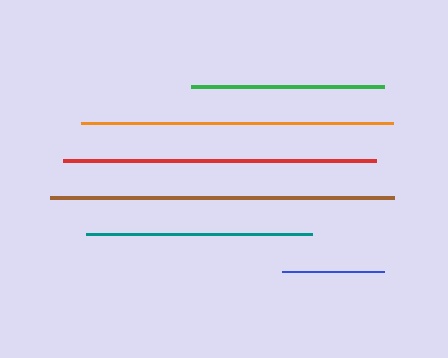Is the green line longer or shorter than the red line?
The red line is longer than the green line.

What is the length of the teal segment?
The teal segment is approximately 226 pixels long.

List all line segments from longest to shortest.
From longest to shortest: brown, red, orange, teal, green, blue.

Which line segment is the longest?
The brown line is the longest at approximately 344 pixels.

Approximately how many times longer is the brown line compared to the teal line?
The brown line is approximately 1.5 times the length of the teal line.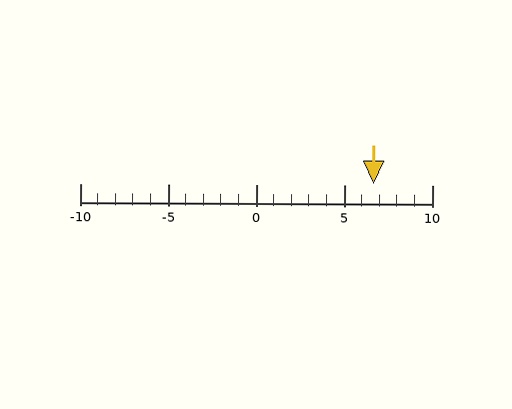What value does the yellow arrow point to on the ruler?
The yellow arrow points to approximately 7.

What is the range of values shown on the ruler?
The ruler shows values from -10 to 10.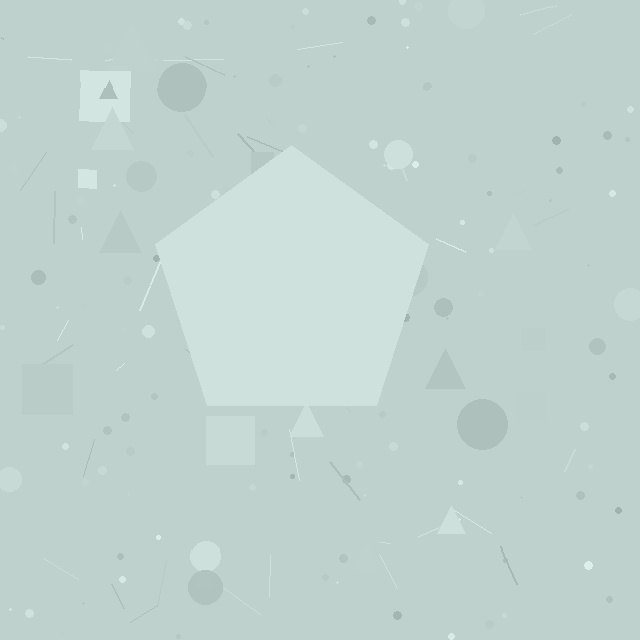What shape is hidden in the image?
A pentagon is hidden in the image.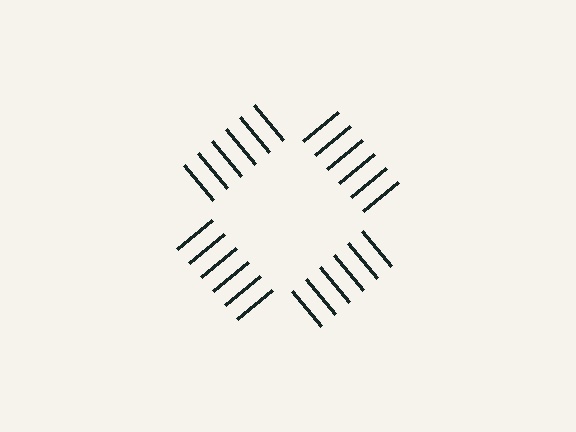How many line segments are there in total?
24 — 6 along each of the 4 edges.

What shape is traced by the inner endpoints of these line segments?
An illusory square — the line segments terminate on its edges but no continuous stroke is drawn.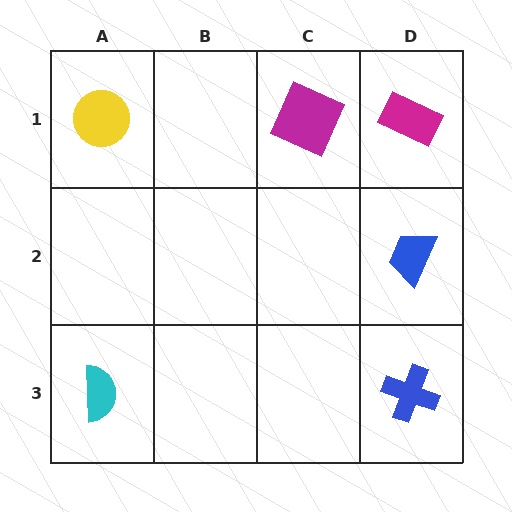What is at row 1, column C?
A magenta square.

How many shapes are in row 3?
2 shapes.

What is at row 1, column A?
A yellow circle.